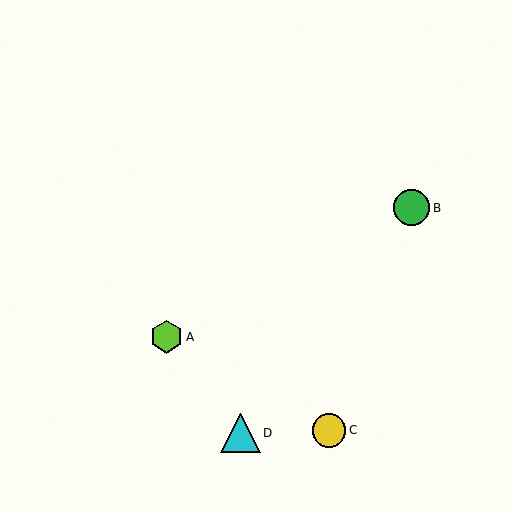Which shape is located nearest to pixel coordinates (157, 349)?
The lime hexagon (labeled A) at (166, 337) is nearest to that location.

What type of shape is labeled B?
Shape B is a green circle.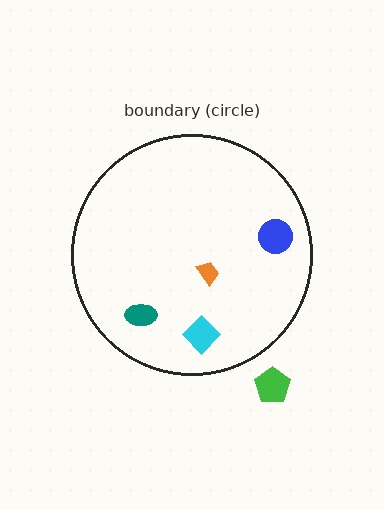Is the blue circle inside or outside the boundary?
Inside.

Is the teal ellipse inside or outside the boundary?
Inside.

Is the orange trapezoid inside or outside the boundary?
Inside.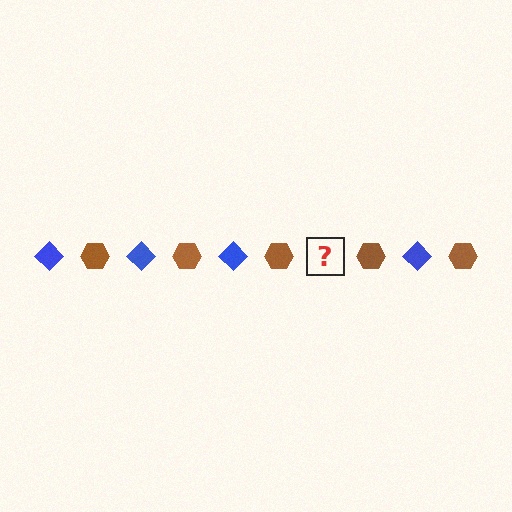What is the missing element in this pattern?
The missing element is a blue diamond.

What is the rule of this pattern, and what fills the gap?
The rule is that the pattern alternates between blue diamond and brown hexagon. The gap should be filled with a blue diamond.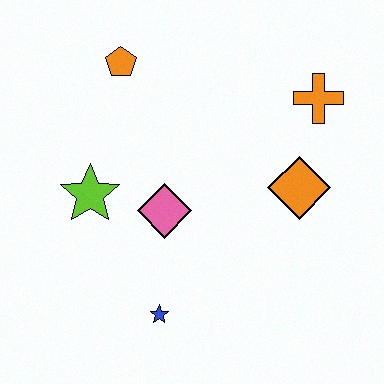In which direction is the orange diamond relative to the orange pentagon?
The orange diamond is to the right of the orange pentagon.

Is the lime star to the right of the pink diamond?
No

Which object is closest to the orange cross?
The orange diamond is closest to the orange cross.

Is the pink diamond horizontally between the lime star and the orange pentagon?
No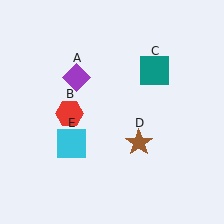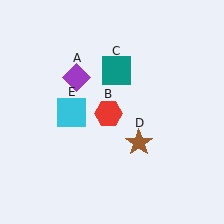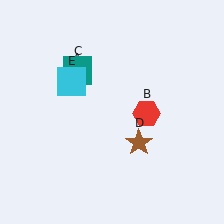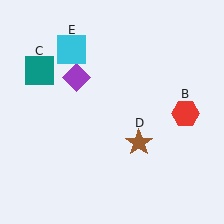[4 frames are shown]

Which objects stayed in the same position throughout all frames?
Purple diamond (object A) and brown star (object D) remained stationary.